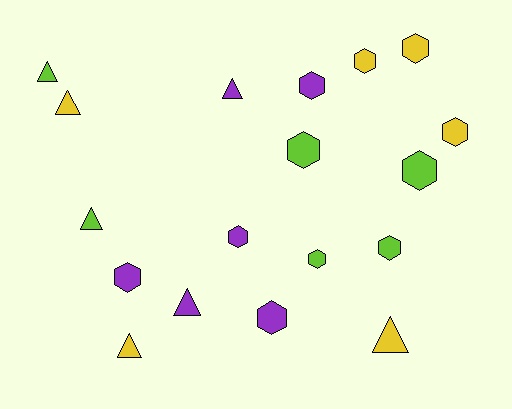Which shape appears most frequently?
Hexagon, with 11 objects.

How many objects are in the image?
There are 18 objects.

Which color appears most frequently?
Purple, with 6 objects.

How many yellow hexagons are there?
There are 3 yellow hexagons.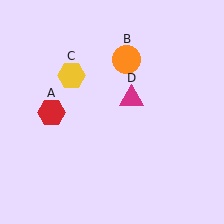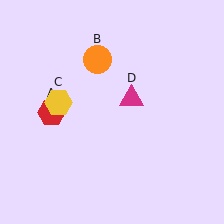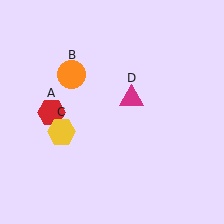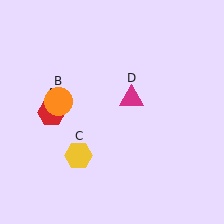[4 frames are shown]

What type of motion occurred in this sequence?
The orange circle (object B), yellow hexagon (object C) rotated counterclockwise around the center of the scene.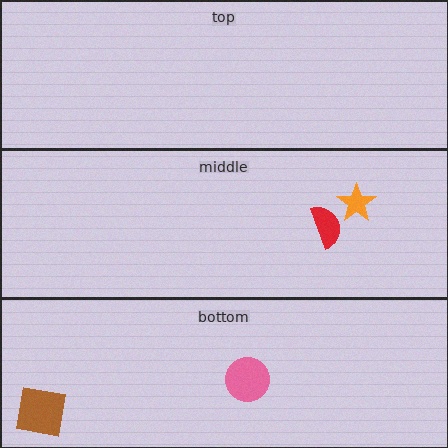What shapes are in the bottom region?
The pink circle, the brown square.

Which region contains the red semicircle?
The middle region.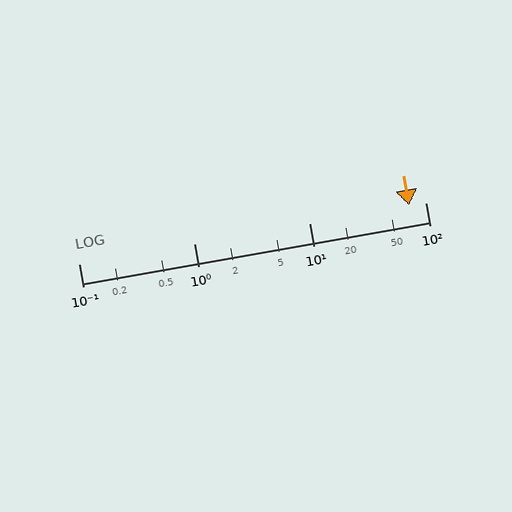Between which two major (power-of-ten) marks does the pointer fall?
The pointer is between 10 and 100.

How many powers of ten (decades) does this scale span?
The scale spans 3 decades, from 0.1 to 100.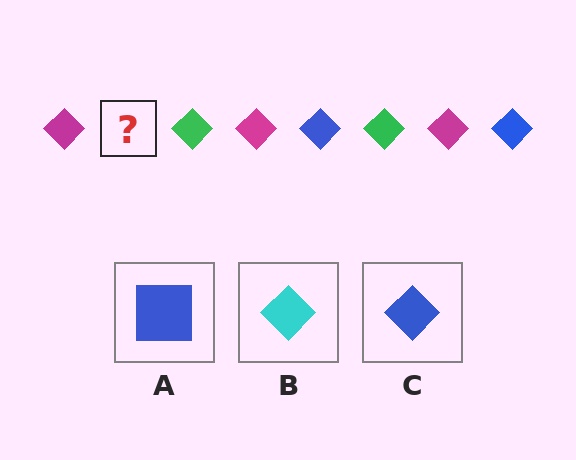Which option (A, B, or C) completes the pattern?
C.